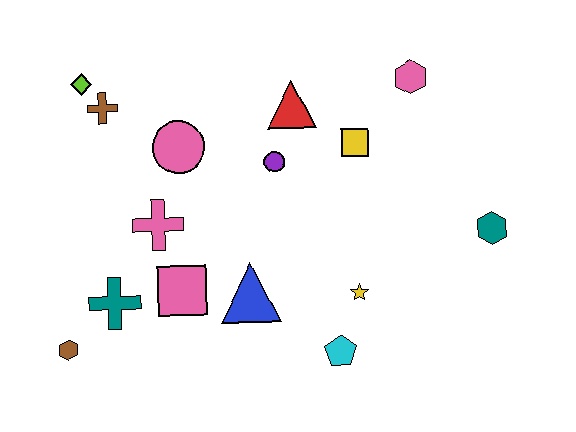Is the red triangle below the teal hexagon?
No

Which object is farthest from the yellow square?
The brown hexagon is farthest from the yellow square.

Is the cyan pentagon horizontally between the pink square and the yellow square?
Yes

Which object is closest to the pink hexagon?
The yellow square is closest to the pink hexagon.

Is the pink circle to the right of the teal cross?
Yes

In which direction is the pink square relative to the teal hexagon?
The pink square is to the left of the teal hexagon.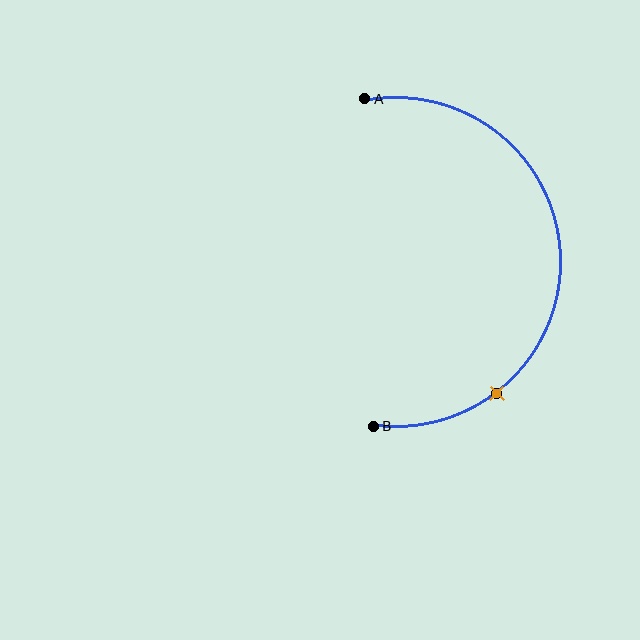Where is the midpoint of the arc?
The arc midpoint is the point on the curve farthest from the straight line joining A and B. It sits to the right of that line.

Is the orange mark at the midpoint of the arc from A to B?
No. The orange mark lies on the arc but is closer to endpoint B. The arc midpoint would be at the point on the curve equidistant along the arc from both A and B.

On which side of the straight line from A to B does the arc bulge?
The arc bulges to the right of the straight line connecting A and B.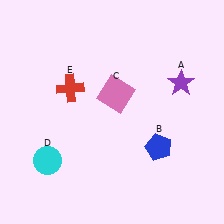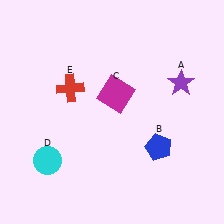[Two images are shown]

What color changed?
The square (C) changed from pink in Image 1 to magenta in Image 2.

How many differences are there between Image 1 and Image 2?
There is 1 difference between the two images.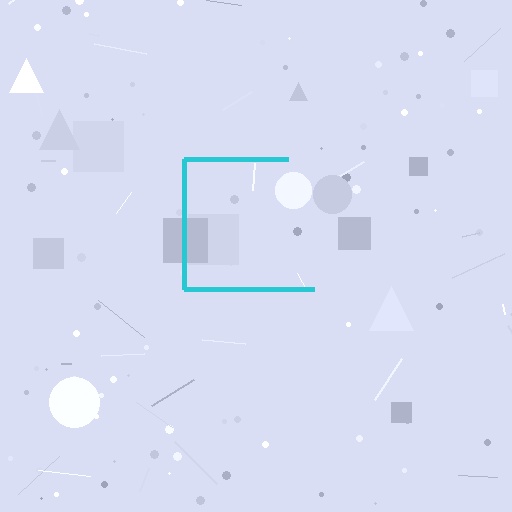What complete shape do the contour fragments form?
The contour fragments form a square.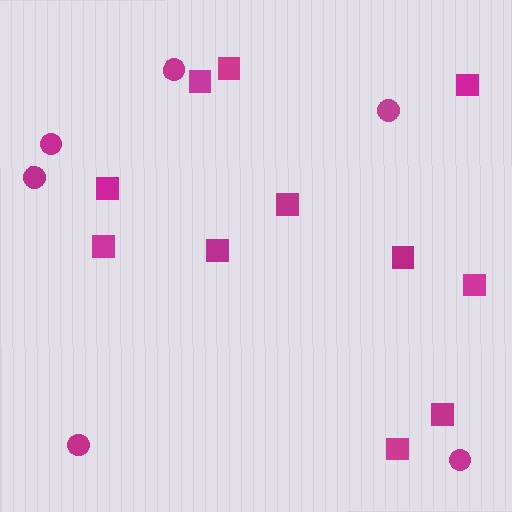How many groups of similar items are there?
There are 2 groups: one group of squares (11) and one group of circles (6).